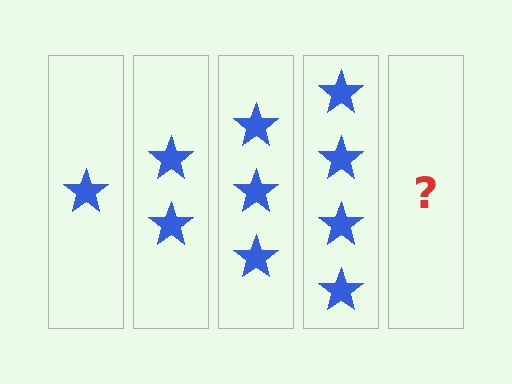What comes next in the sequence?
The next element should be 5 stars.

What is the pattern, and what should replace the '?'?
The pattern is that each step adds one more star. The '?' should be 5 stars.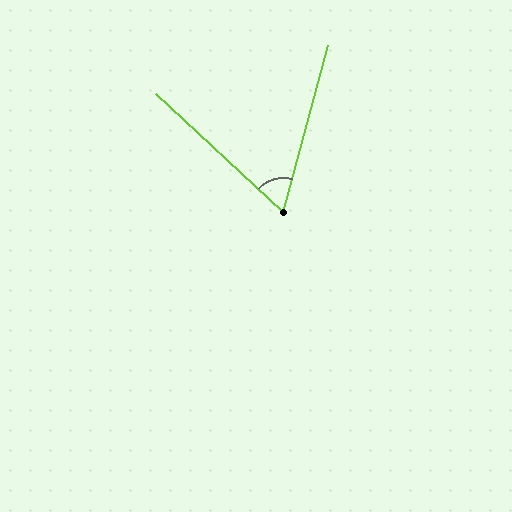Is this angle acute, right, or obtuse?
It is acute.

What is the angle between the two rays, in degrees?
Approximately 62 degrees.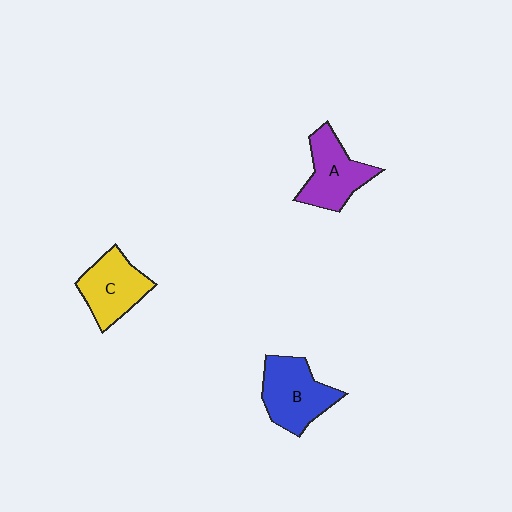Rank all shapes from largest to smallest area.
From largest to smallest: B (blue), A (purple), C (yellow).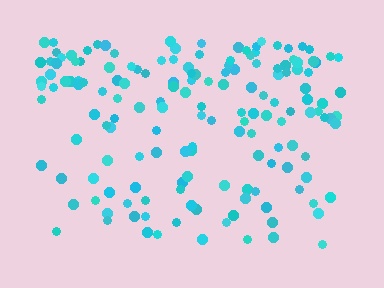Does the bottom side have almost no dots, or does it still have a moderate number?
Still a moderate number, just noticeably fewer than the top.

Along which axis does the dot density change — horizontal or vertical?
Vertical.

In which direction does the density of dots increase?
From bottom to top, with the top side densest.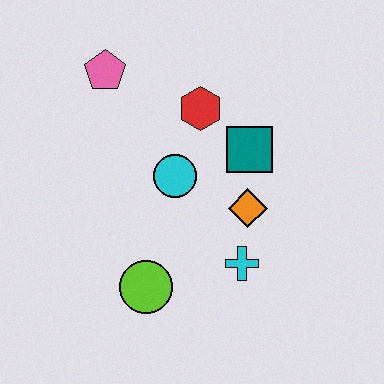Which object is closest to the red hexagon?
The teal square is closest to the red hexagon.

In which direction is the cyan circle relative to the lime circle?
The cyan circle is above the lime circle.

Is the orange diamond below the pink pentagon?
Yes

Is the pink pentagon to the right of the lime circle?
No